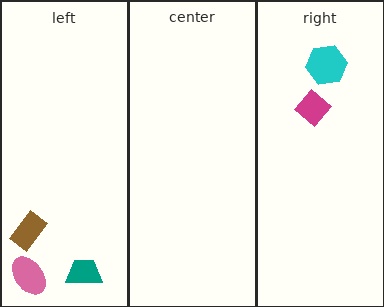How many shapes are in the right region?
2.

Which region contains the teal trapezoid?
The left region.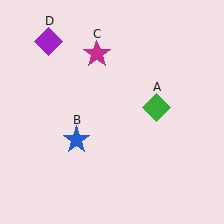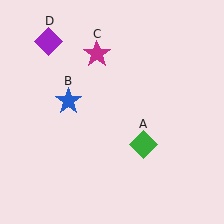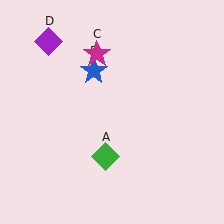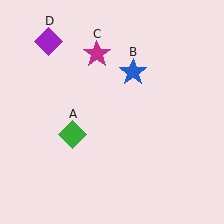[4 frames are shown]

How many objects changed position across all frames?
2 objects changed position: green diamond (object A), blue star (object B).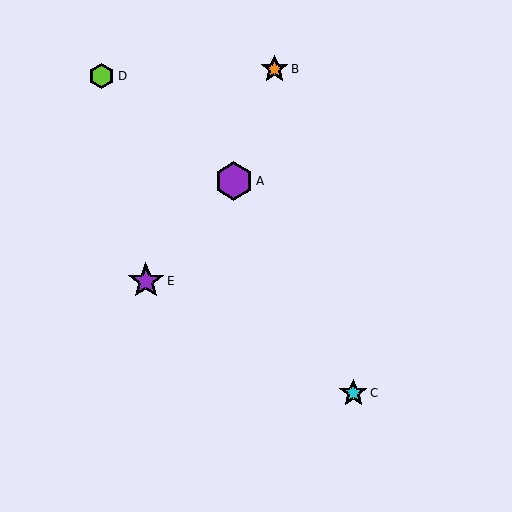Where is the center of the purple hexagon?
The center of the purple hexagon is at (234, 181).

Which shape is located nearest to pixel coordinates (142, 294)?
The purple star (labeled E) at (146, 281) is nearest to that location.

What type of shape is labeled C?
Shape C is a cyan star.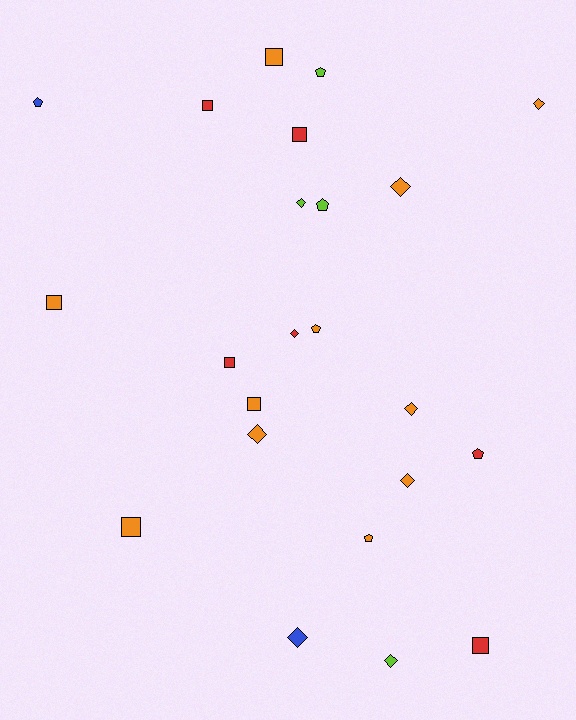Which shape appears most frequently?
Diamond, with 9 objects.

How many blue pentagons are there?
There is 1 blue pentagon.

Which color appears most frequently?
Orange, with 11 objects.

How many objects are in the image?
There are 23 objects.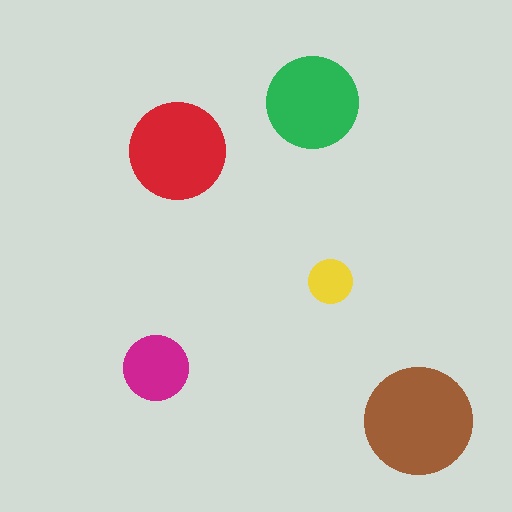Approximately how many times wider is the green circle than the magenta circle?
About 1.5 times wider.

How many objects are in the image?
There are 5 objects in the image.